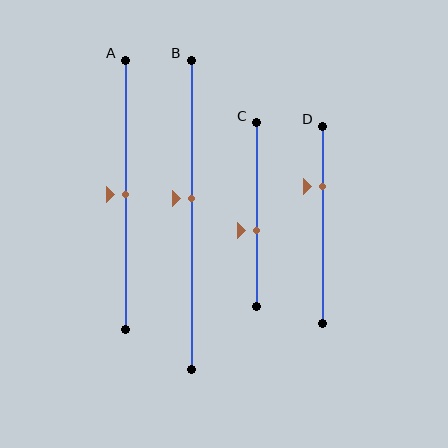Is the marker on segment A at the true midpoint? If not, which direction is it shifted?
Yes, the marker on segment A is at the true midpoint.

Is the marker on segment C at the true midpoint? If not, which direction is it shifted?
No, the marker on segment C is shifted downward by about 9% of the segment length.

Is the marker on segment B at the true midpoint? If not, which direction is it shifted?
No, the marker on segment B is shifted upward by about 5% of the segment length.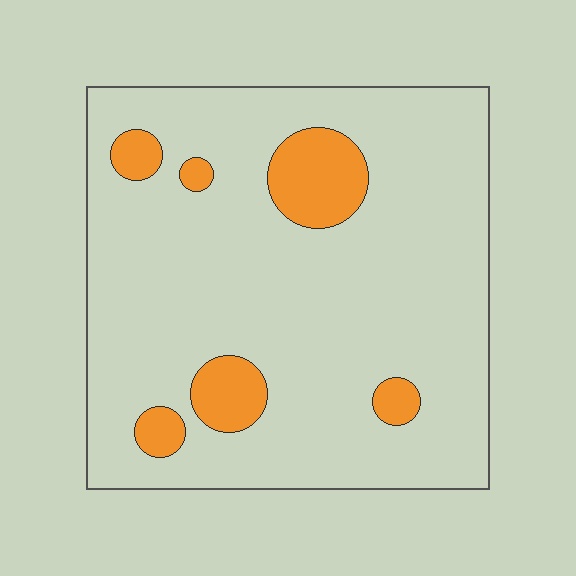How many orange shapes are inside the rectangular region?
6.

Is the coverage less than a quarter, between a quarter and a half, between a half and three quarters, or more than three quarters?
Less than a quarter.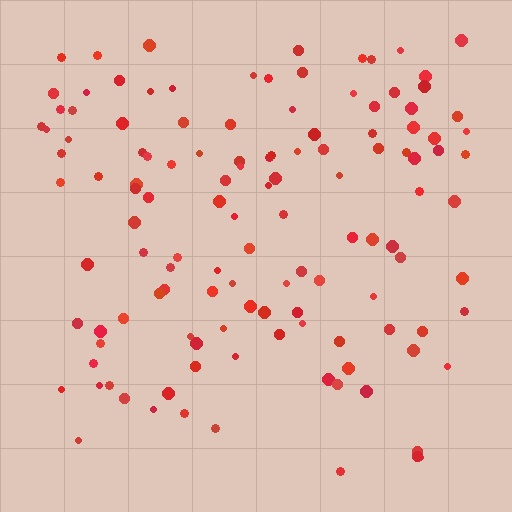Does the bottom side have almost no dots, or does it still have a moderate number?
Still a moderate number, just noticeably fewer than the top.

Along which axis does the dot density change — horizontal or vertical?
Vertical.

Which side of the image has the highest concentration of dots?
The top.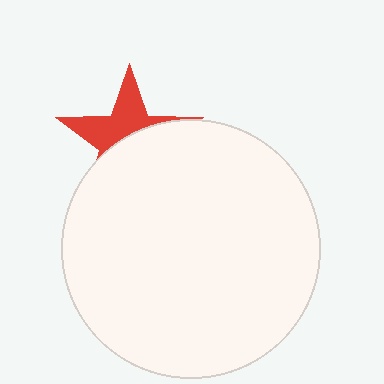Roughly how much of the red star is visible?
A small part of it is visible (roughly 43%).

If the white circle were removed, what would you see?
You would see the complete red star.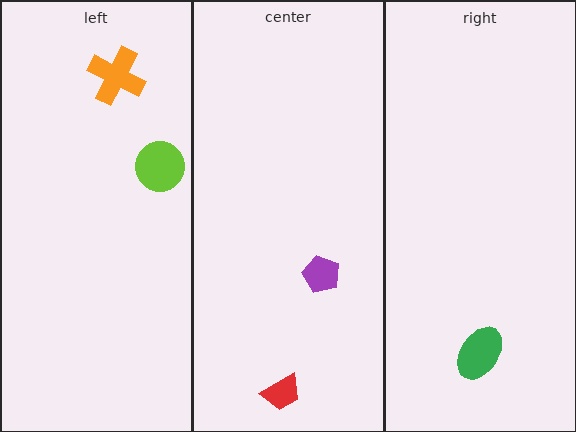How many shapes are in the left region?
2.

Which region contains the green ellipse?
The right region.